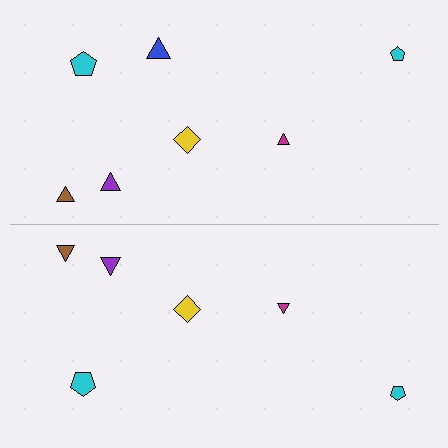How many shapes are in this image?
There are 13 shapes in this image.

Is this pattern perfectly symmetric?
No, the pattern is not perfectly symmetric. A blue triangle is missing from the bottom side.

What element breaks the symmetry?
A blue triangle is missing from the bottom side.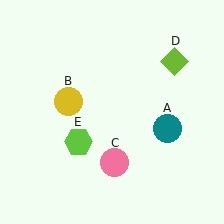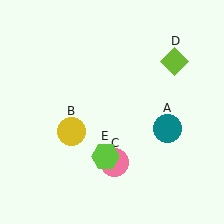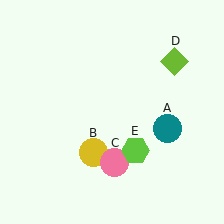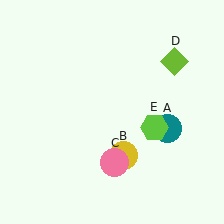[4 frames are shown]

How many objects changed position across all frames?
2 objects changed position: yellow circle (object B), lime hexagon (object E).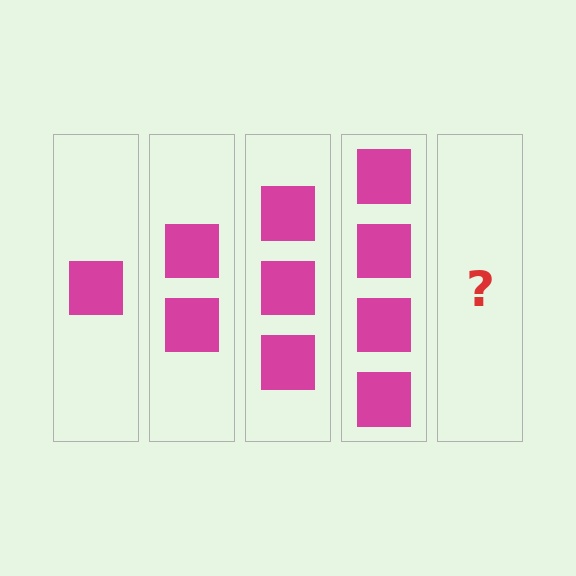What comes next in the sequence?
The next element should be 5 squares.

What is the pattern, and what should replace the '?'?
The pattern is that each step adds one more square. The '?' should be 5 squares.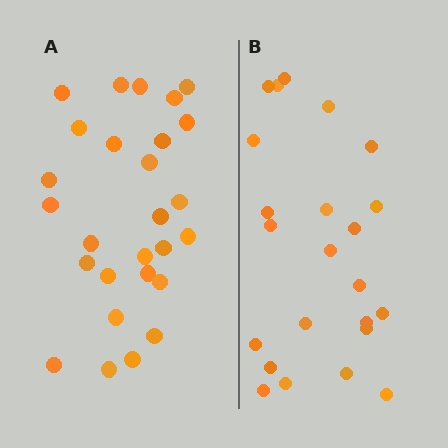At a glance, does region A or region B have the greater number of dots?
Region A (the left region) has more dots.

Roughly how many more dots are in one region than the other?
Region A has about 4 more dots than region B.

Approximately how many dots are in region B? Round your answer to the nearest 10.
About 20 dots. (The exact count is 23, which rounds to 20.)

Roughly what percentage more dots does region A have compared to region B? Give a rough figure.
About 15% more.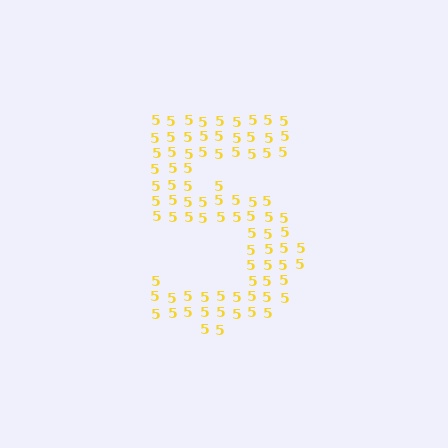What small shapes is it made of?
It is made of small digit 5's.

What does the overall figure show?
The overall figure shows the digit 5.